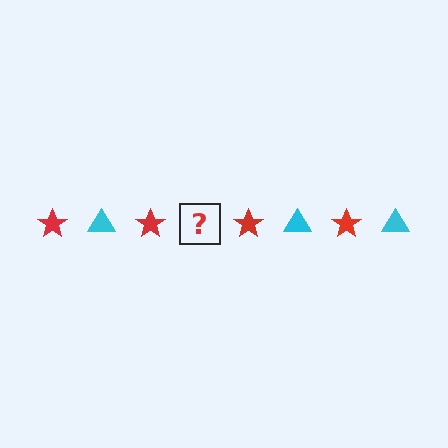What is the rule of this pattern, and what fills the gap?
The rule is that the pattern alternates between red star and cyan triangle. The gap should be filled with a cyan triangle.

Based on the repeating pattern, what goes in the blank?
The blank should be a cyan triangle.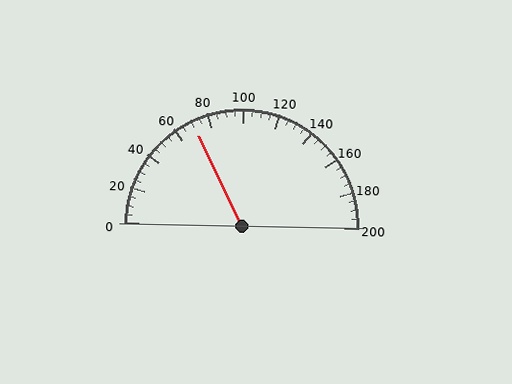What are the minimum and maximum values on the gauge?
The gauge ranges from 0 to 200.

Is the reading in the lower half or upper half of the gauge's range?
The reading is in the lower half of the range (0 to 200).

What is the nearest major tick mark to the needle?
The nearest major tick mark is 80.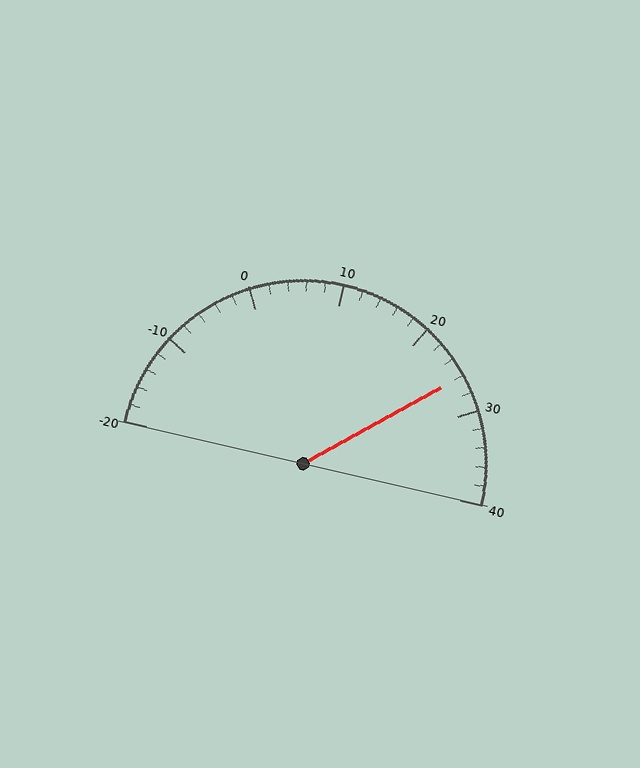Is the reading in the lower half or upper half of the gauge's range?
The reading is in the upper half of the range (-20 to 40).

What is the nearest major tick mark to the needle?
The nearest major tick mark is 30.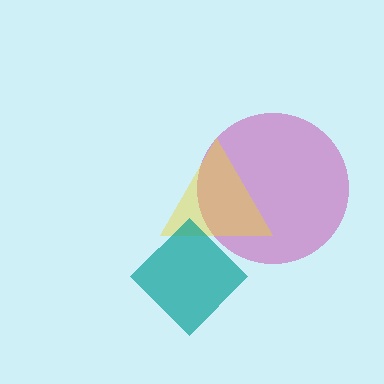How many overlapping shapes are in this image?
There are 3 overlapping shapes in the image.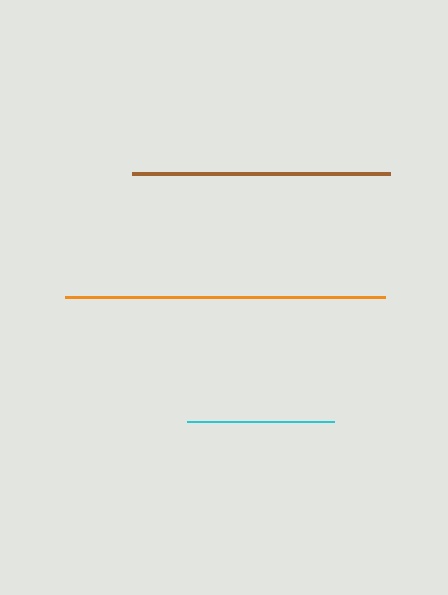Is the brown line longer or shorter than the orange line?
The orange line is longer than the brown line.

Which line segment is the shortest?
The cyan line is the shortest at approximately 147 pixels.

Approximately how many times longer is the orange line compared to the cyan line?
The orange line is approximately 2.2 times the length of the cyan line.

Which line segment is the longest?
The orange line is the longest at approximately 320 pixels.